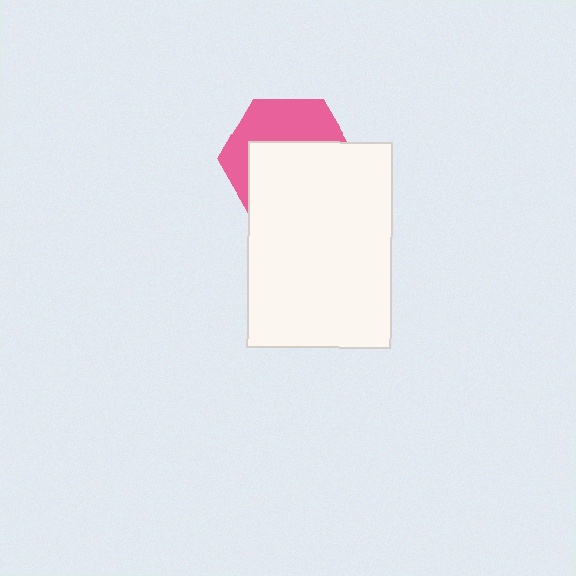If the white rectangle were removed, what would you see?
You would see the complete pink hexagon.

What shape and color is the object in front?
The object in front is a white rectangle.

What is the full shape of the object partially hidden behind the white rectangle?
The partially hidden object is a pink hexagon.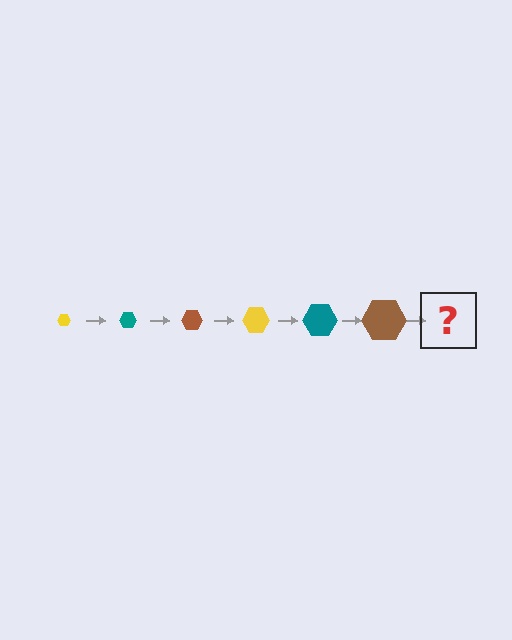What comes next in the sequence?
The next element should be a yellow hexagon, larger than the previous one.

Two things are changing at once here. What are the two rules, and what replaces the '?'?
The two rules are that the hexagon grows larger each step and the color cycles through yellow, teal, and brown. The '?' should be a yellow hexagon, larger than the previous one.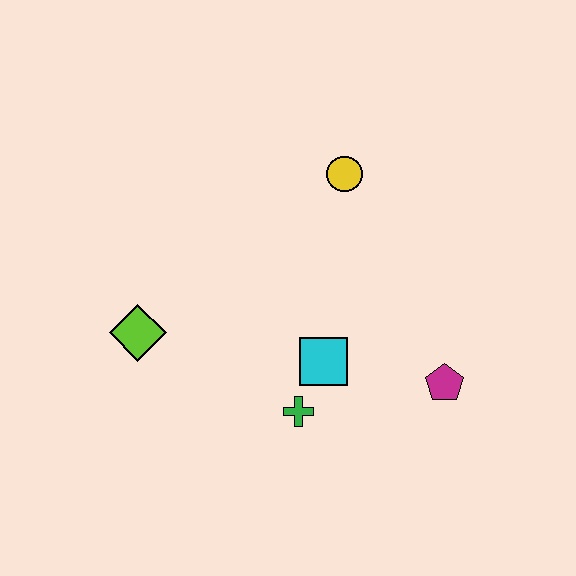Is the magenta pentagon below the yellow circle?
Yes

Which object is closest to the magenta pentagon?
The cyan square is closest to the magenta pentagon.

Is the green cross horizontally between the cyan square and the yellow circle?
No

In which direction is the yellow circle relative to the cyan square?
The yellow circle is above the cyan square.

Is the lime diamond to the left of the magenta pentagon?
Yes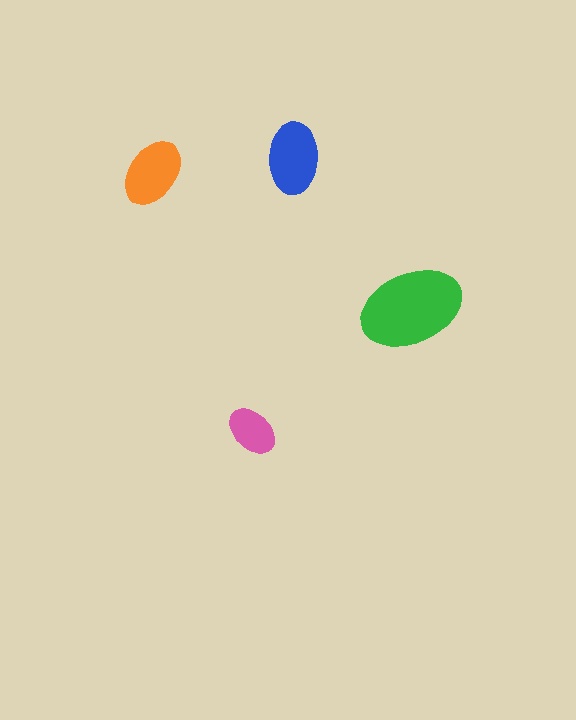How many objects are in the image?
There are 4 objects in the image.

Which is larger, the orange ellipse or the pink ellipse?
The orange one.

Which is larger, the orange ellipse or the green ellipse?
The green one.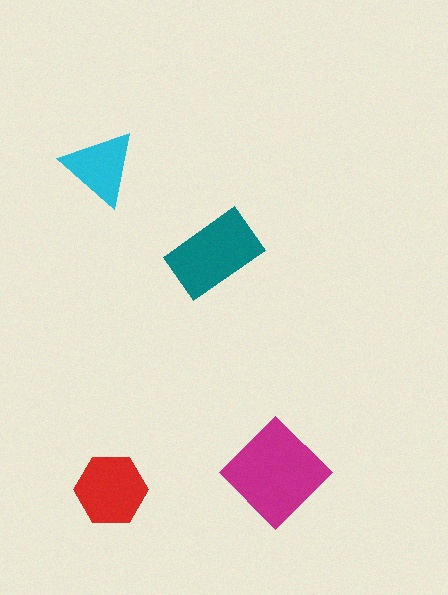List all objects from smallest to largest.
The cyan triangle, the red hexagon, the teal rectangle, the magenta diamond.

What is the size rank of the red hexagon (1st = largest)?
3rd.